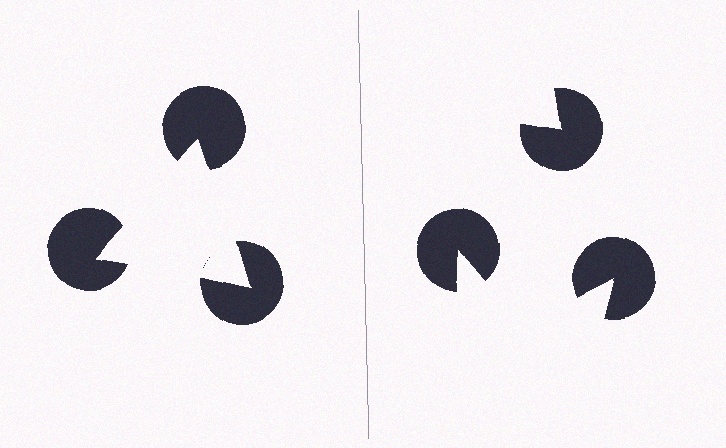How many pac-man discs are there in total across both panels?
6 — 3 on each side.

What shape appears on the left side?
An illusory triangle.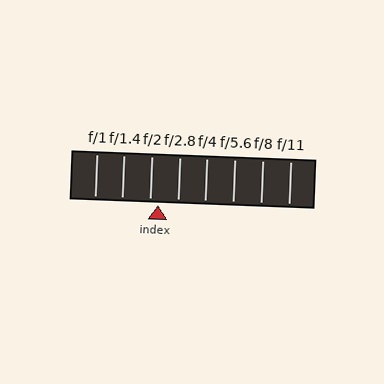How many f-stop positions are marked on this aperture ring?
There are 8 f-stop positions marked.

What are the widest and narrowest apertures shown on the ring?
The widest aperture shown is f/1 and the narrowest is f/11.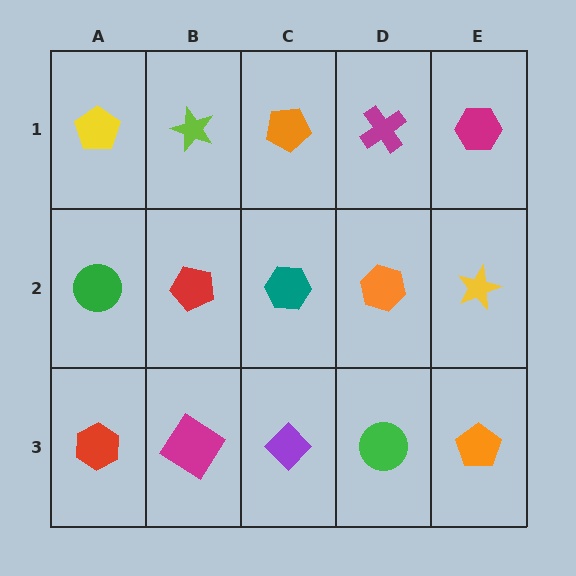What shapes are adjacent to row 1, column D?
An orange hexagon (row 2, column D), an orange pentagon (row 1, column C), a magenta hexagon (row 1, column E).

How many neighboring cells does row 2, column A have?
3.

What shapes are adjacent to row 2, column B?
A lime star (row 1, column B), a magenta diamond (row 3, column B), a green circle (row 2, column A), a teal hexagon (row 2, column C).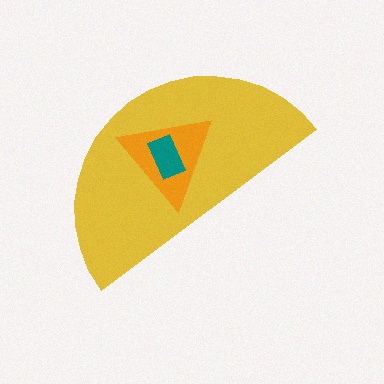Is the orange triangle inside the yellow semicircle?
Yes.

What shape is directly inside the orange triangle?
The teal rectangle.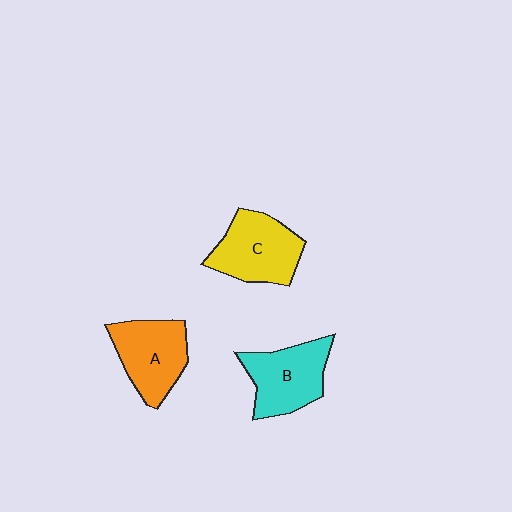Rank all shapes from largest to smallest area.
From largest to smallest: C (yellow), B (cyan), A (orange).